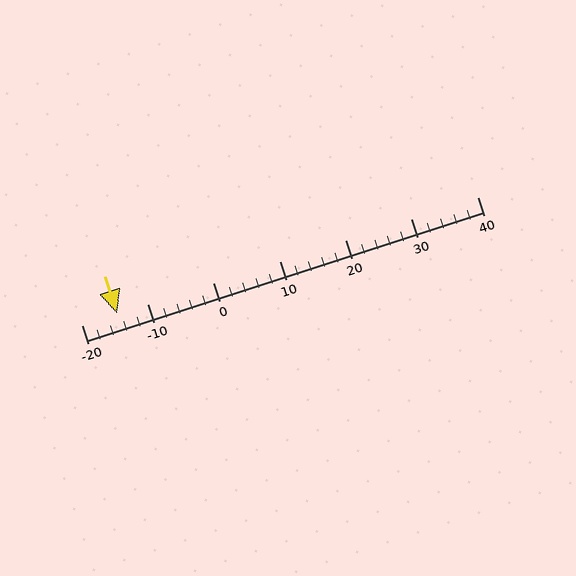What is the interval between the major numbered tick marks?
The major tick marks are spaced 10 units apart.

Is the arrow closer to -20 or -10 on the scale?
The arrow is closer to -10.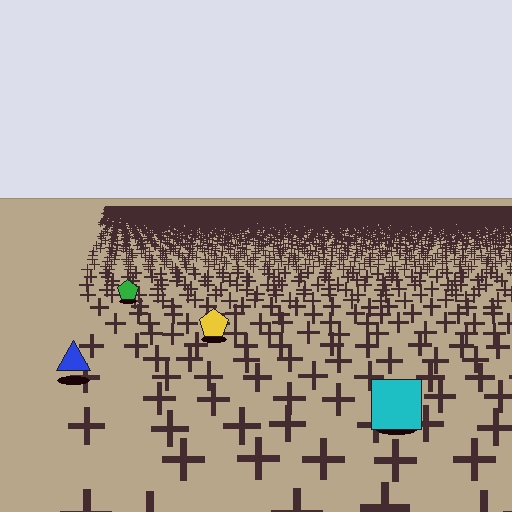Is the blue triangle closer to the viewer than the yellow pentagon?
Yes. The blue triangle is closer — you can tell from the texture gradient: the ground texture is coarser near it.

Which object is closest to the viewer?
The cyan square is closest. The texture marks near it are larger and more spread out.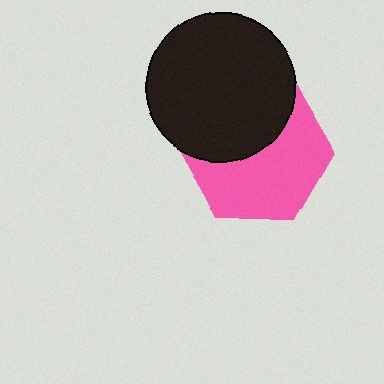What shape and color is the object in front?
The object in front is a black circle.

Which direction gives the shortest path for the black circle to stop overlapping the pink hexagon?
Moving up gives the shortest separation.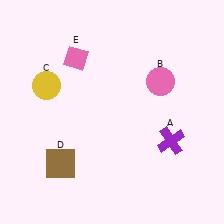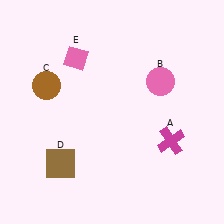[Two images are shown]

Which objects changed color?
A changed from purple to magenta. C changed from yellow to brown.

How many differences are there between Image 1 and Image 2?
There are 2 differences between the two images.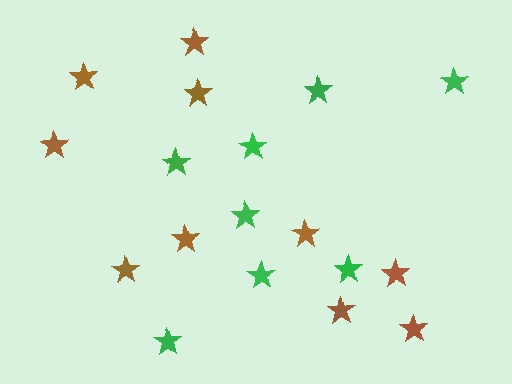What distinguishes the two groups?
There are 2 groups: one group of brown stars (10) and one group of green stars (8).